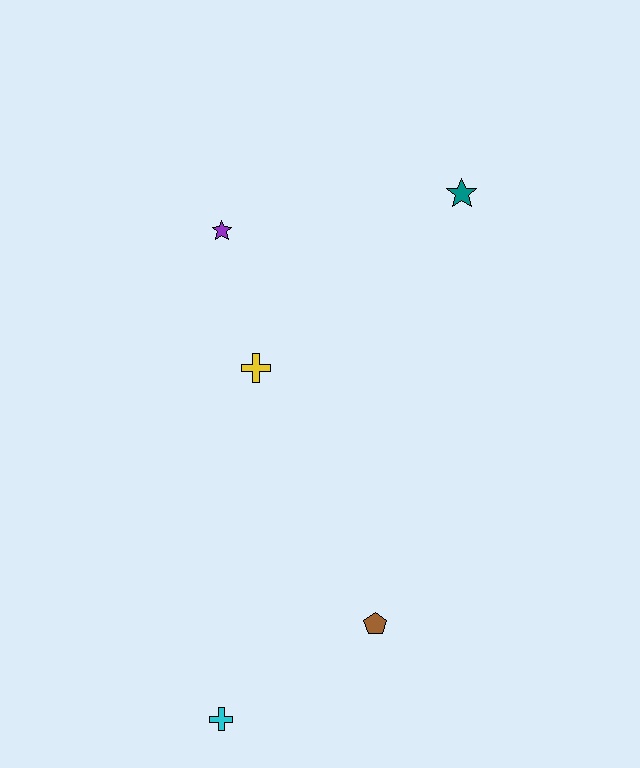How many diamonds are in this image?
There are no diamonds.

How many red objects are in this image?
There are no red objects.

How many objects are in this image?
There are 5 objects.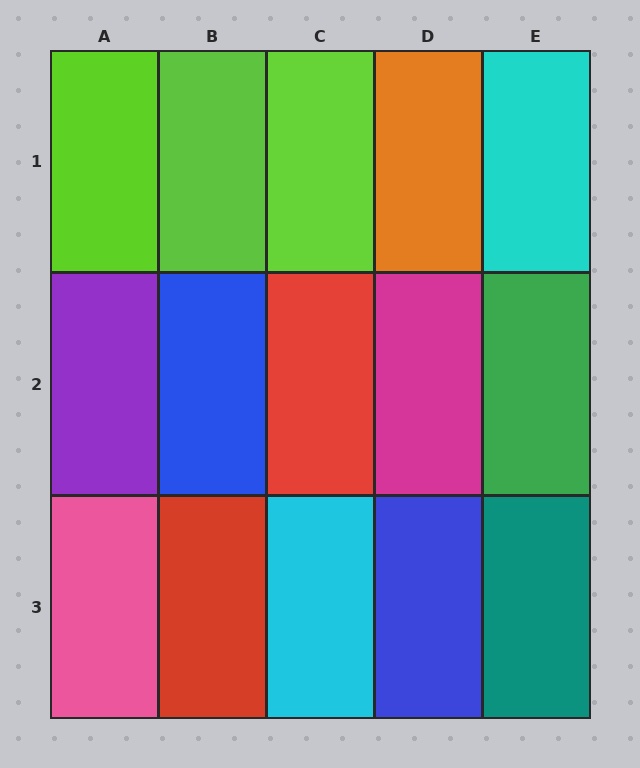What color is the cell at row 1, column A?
Lime.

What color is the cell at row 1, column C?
Lime.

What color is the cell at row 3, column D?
Blue.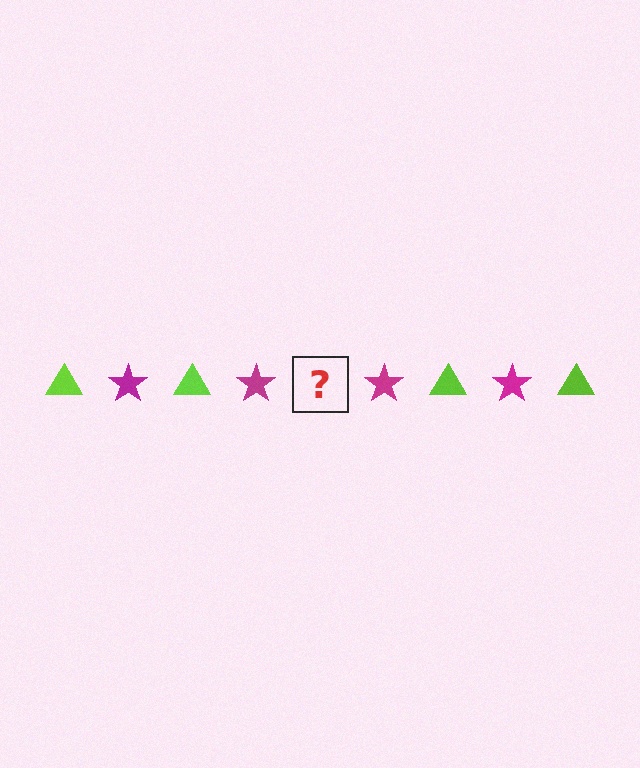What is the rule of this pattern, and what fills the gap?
The rule is that the pattern alternates between lime triangle and magenta star. The gap should be filled with a lime triangle.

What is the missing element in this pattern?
The missing element is a lime triangle.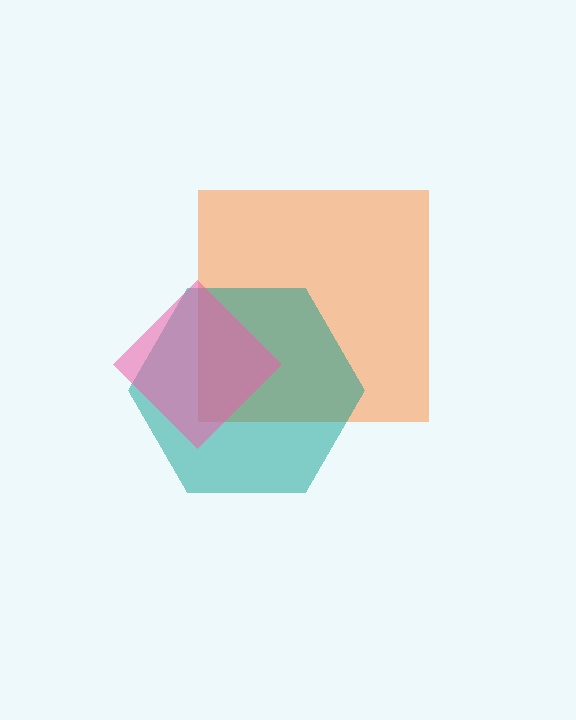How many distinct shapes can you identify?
There are 3 distinct shapes: an orange square, a teal hexagon, a pink diamond.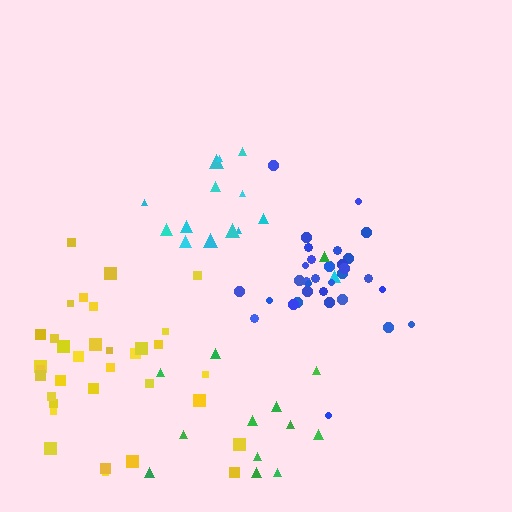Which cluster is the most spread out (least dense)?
Green.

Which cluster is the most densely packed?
Blue.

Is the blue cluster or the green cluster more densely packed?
Blue.